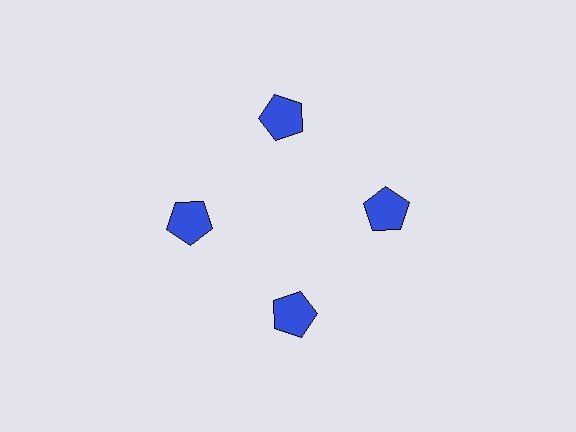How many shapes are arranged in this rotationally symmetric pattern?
There are 4 shapes, arranged in 4 groups of 1.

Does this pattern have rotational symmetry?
Yes, this pattern has 4-fold rotational symmetry. It looks the same after rotating 90 degrees around the center.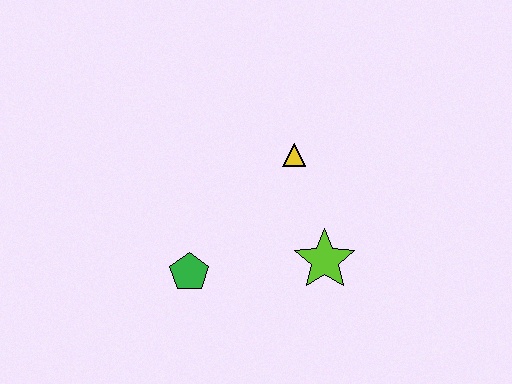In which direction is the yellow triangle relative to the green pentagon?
The yellow triangle is above the green pentagon.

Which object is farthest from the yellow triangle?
The green pentagon is farthest from the yellow triangle.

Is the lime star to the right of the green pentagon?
Yes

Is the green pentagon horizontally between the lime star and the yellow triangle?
No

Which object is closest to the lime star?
The yellow triangle is closest to the lime star.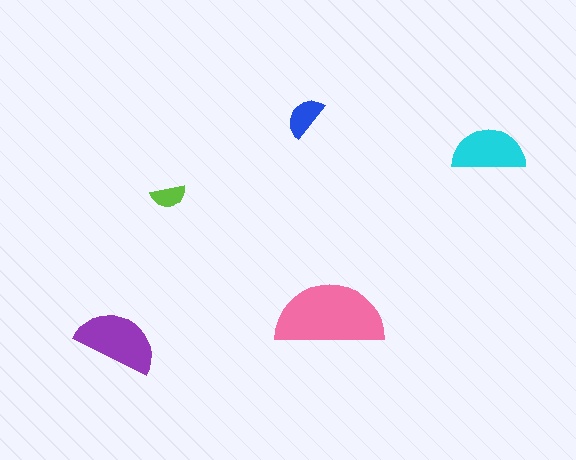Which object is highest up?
The blue semicircle is topmost.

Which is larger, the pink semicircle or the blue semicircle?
The pink one.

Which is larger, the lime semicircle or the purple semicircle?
The purple one.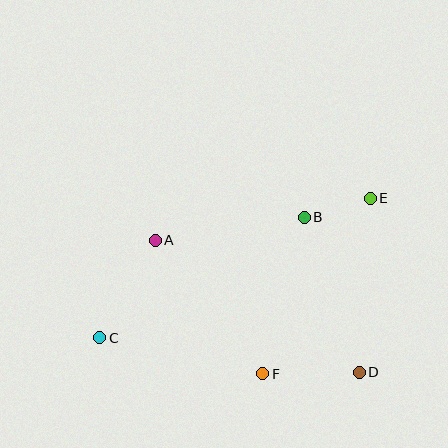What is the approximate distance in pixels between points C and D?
The distance between C and D is approximately 262 pixels.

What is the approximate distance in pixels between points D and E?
The distance between D and E is approximately 174 pixels.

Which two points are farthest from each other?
Points C and E are farthest from each other.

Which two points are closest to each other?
Points B and E are closest to each other.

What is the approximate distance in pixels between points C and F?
The distance between C and F is approximately 167 pixels.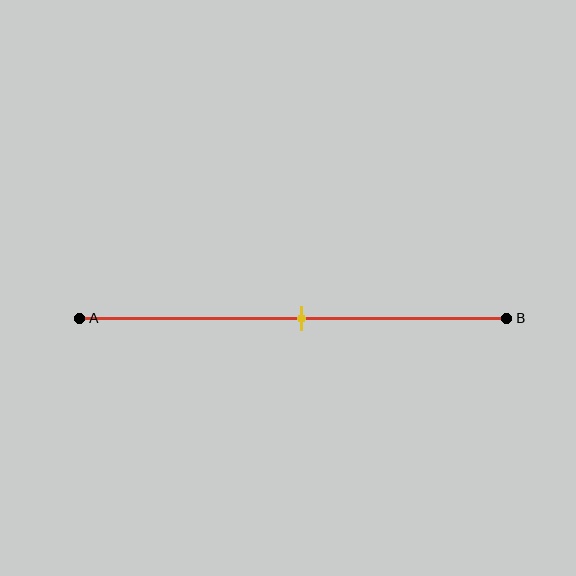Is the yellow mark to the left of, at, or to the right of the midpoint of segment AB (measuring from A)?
The yellow mark is approximately at the midpoint of segment AB.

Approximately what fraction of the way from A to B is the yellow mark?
The yellow mark is approximately 50% of the way from A to B.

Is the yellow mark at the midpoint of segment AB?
Yes, the mark is approximately at the midpoint.